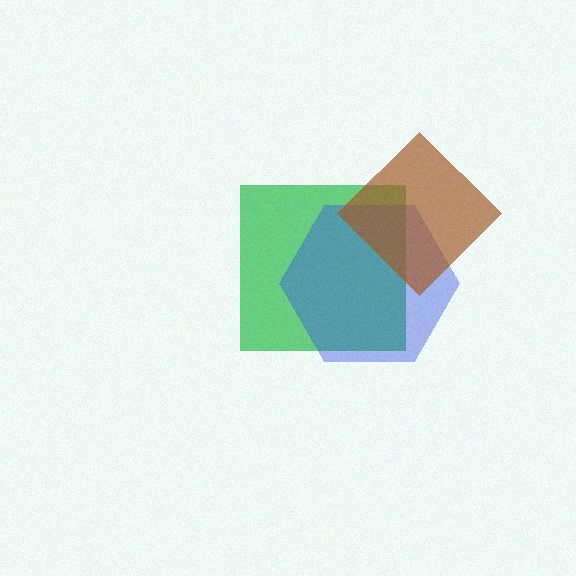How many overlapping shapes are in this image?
There are 3 overlapping shapes in the image.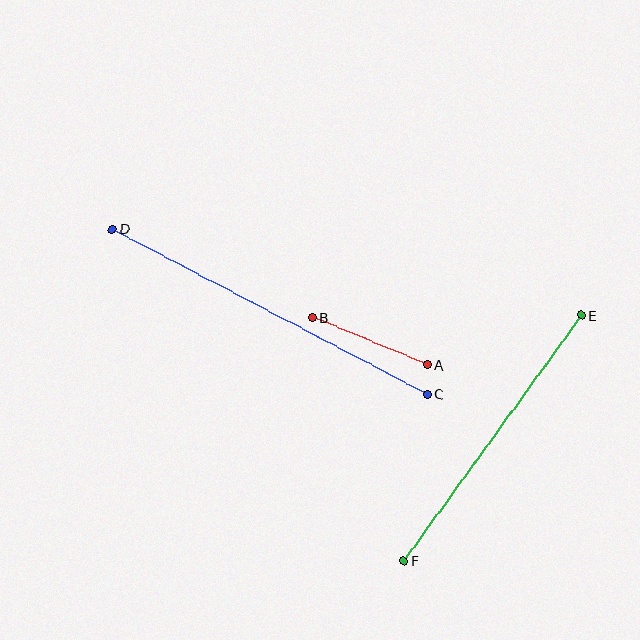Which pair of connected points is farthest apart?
Points C and D are farthest apart.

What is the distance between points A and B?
The distance is approximately 124 pixels.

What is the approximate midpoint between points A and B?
The midpoint is at approximately (370, 341) pixels.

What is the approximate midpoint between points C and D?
The midpoint is at approximately (270, 312) pixels.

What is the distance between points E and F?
The distance is approximately 303 pixels.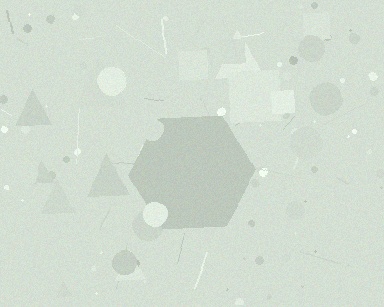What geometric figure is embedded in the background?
A hexagon is embedded in the background.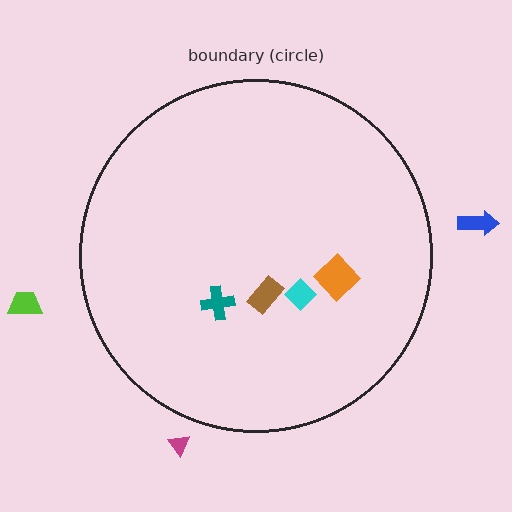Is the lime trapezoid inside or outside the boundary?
Outside.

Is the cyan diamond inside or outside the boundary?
Inside.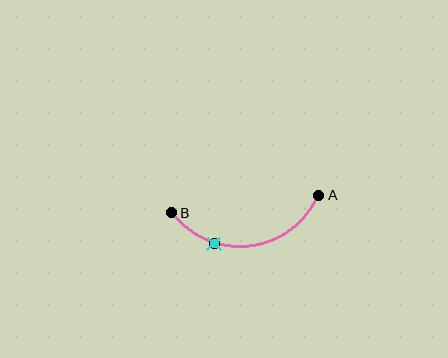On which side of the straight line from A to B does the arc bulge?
The arc bulges below the straight line connecting A and B.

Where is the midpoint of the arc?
The arc midpoint is the point on the curve farthest from the straight line joining A and B. It sits below that line.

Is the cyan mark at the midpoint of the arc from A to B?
No. The cyan mark lies on the arc but is closer to endpoint B. The arc midpoint would be at the point on the curve equidistant along the arc from both A and B.